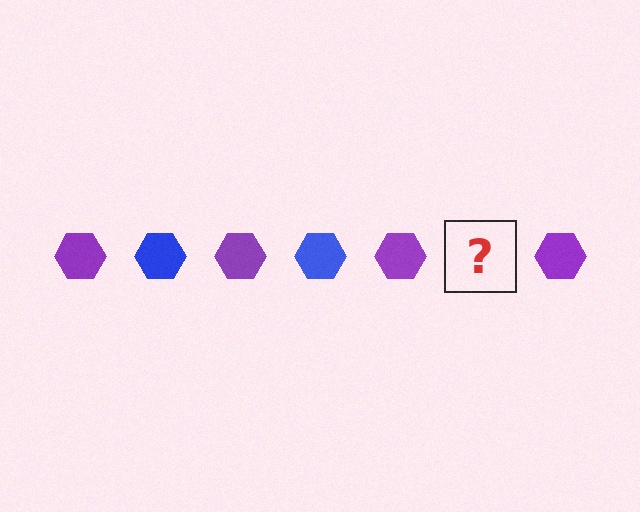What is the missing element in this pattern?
The missing element is a blue hexagon.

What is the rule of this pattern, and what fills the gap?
The rule is that the pattern cycles through purple, blue hexagons. The gap should be filled with a blue hexagon.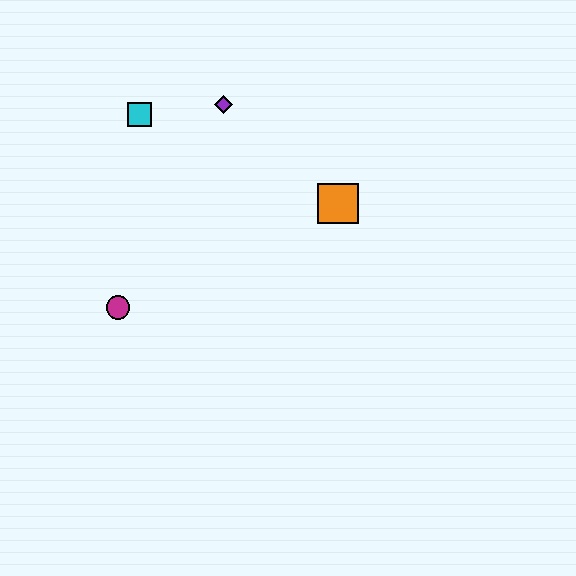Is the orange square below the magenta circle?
No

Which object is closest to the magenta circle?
The cyan square is closest to the magenta circle.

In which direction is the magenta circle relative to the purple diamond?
The magenta circle is below the purple diamond.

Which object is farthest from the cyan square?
The orange square is farthest from the cyan square.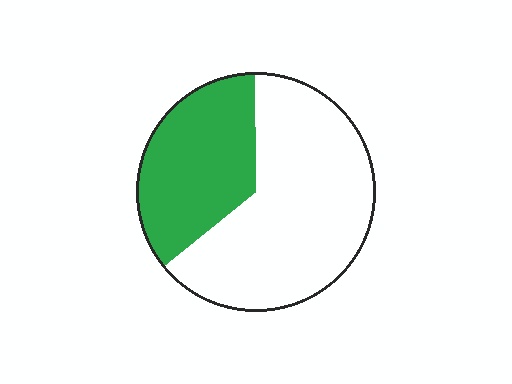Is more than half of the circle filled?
No.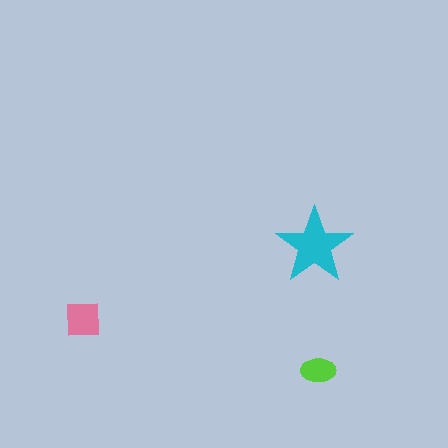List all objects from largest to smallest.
The cyan star, the pink square, the lime ellipse.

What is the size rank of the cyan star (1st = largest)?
1st.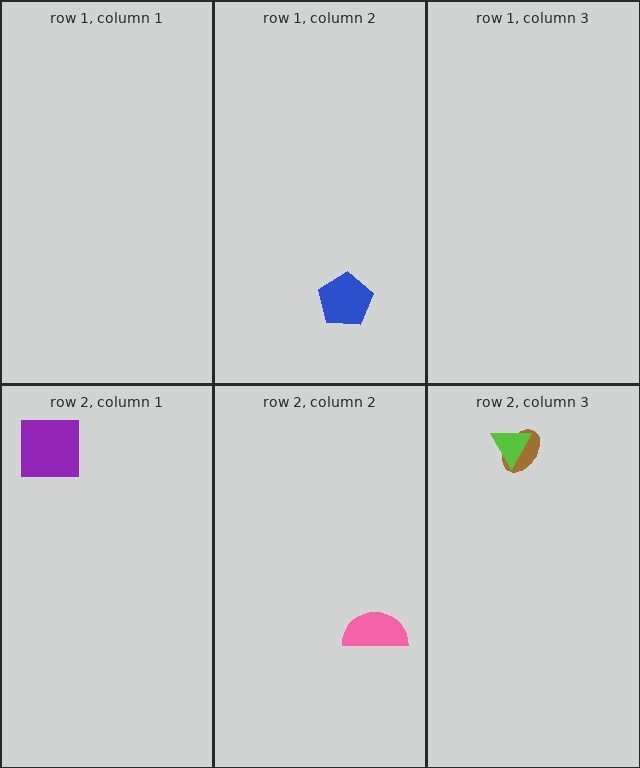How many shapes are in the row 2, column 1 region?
1.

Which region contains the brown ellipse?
The row 2, column 3 region.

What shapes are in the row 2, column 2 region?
The pink semicircle.